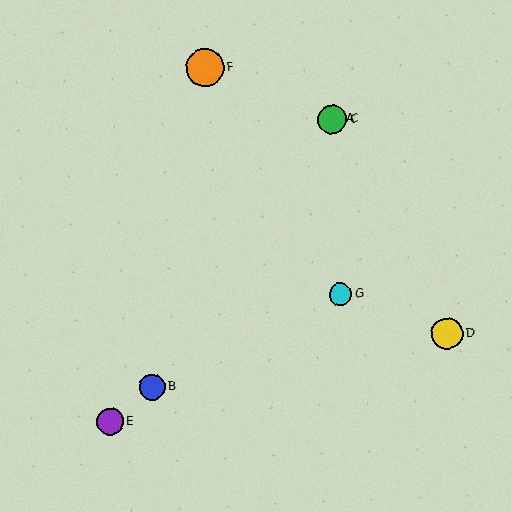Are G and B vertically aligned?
No, G is at x≈340 and B is at x≈152.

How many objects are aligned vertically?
3 objects (A, C, G) are aligned vertically.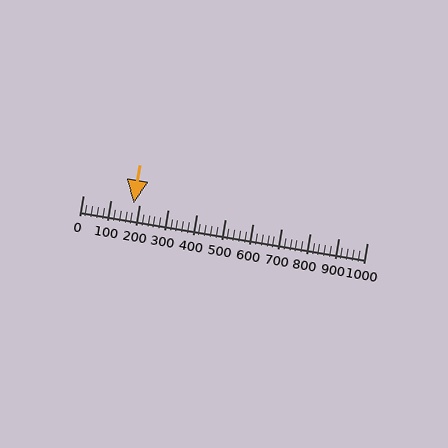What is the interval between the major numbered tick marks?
The major tick marks are spaced 100 units apart.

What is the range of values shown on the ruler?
The ruler shows values from 0 to 1000.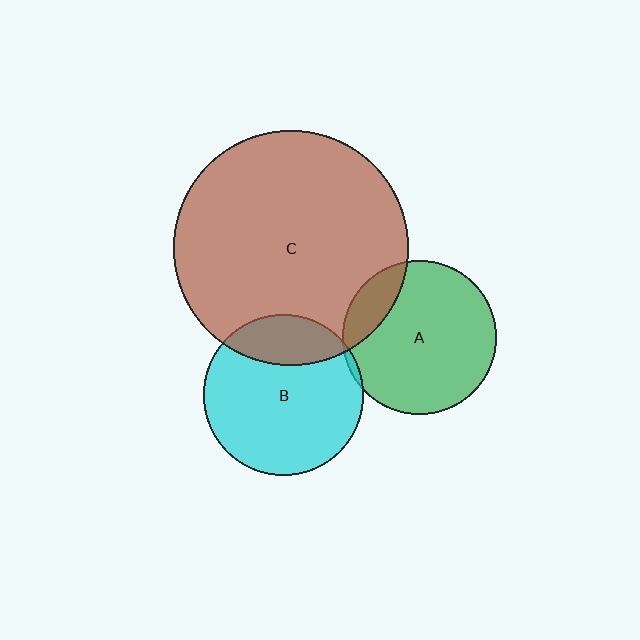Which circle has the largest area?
Circle C (brown).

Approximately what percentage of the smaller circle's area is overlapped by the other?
Approximately 15%.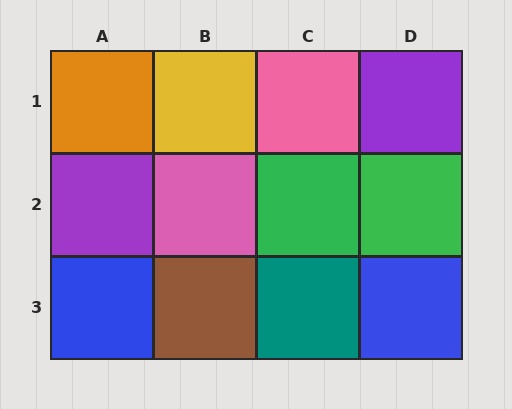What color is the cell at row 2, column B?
Pink.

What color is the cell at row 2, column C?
Green.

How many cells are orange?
1 cell is orange.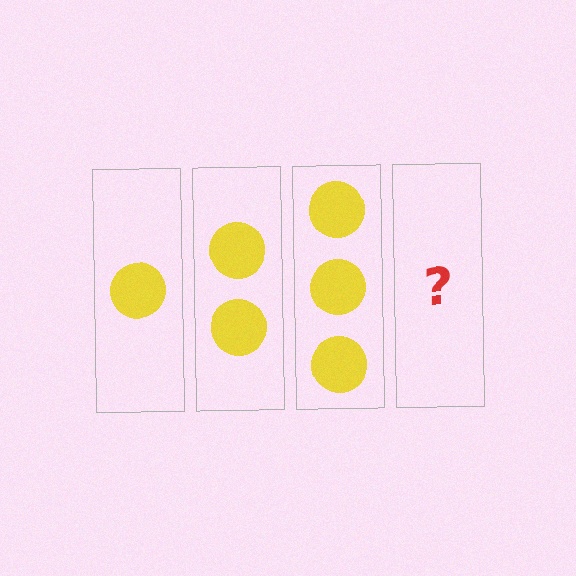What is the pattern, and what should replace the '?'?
The pattern is that each step adds one more circle. The '?' should be 4 circles.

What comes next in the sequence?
The next element should be 4 circles.